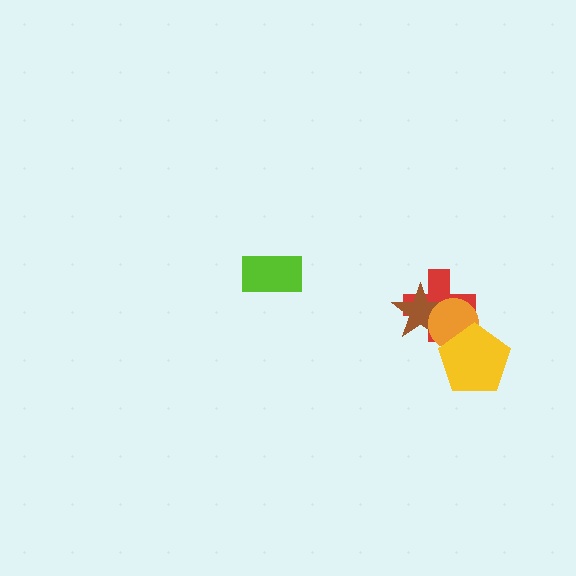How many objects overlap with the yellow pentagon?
2 objects overlap with the yellow pentagon.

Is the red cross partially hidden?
Yes, it is partially covered by another shape.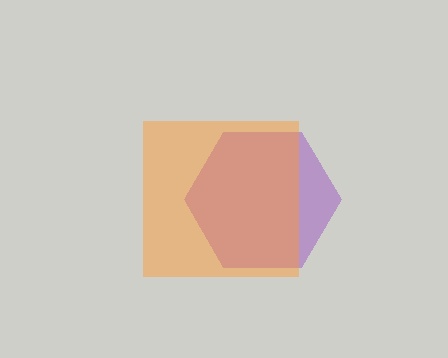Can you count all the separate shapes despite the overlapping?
Yes, there are 2 separate shapes.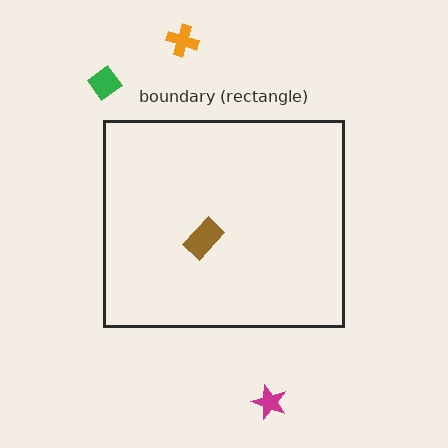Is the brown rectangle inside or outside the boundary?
Inside.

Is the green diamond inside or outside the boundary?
Outside.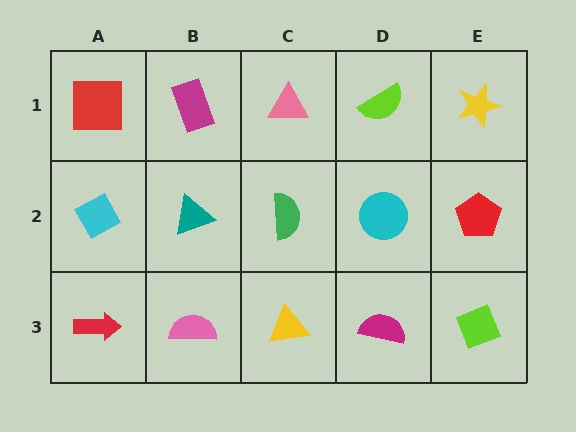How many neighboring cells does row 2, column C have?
4.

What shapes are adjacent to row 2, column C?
A pink triangle (row 1, column C), a yellow triangle (row 3, column C), a teal triangle (row 2, column B), a cyan circle (row 2, column D).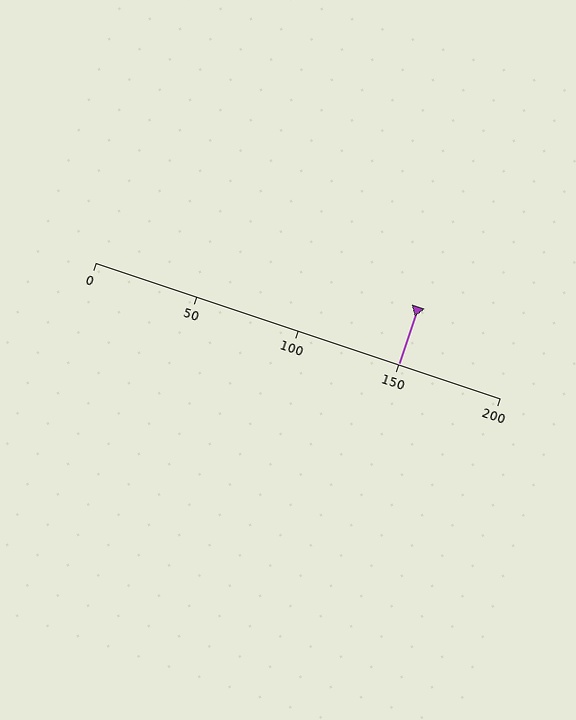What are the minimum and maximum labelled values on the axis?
The axis runs from 0 to 200.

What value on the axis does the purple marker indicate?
The marker indicates approximately 150.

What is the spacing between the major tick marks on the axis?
The major ticks are spaced 50 apart.